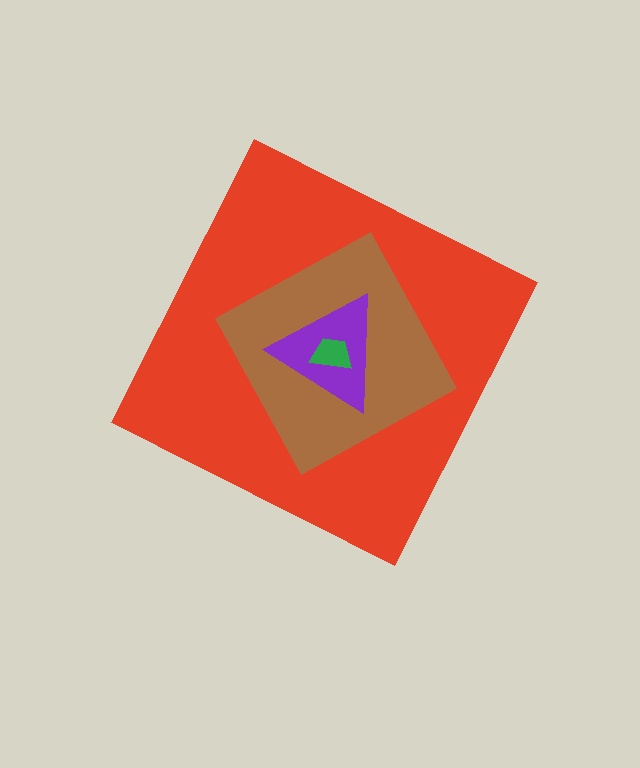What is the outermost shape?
The red diamond.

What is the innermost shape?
The green trapezoid.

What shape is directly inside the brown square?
The purple triangle.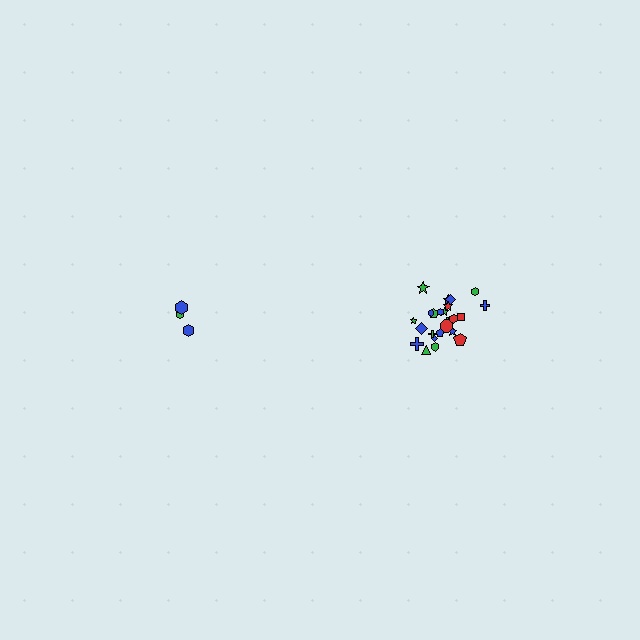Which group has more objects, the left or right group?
The right group.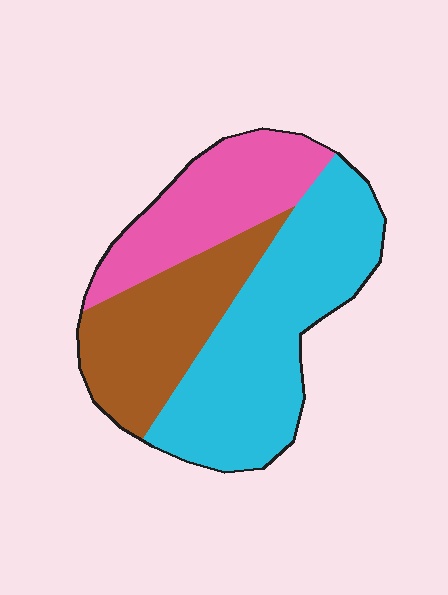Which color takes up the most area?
Cyan, at roughly 45%.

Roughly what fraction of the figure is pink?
Pink takes up about one quarter (1/4) of the figure.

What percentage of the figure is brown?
Brown takes up about one quarter (1/4) of the figure.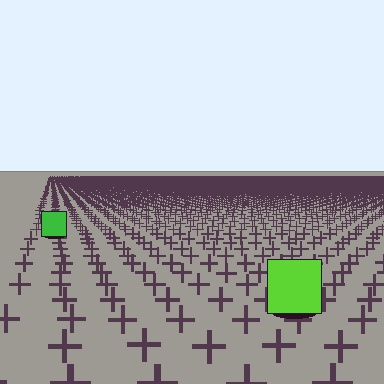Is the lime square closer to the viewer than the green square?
Yes. The lime square is closer — you can tell from the texture gradient: the ground texture is coarser near it.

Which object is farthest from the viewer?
The green square is farthest from the viewer. It appears smaller and the ground texture around it is denser.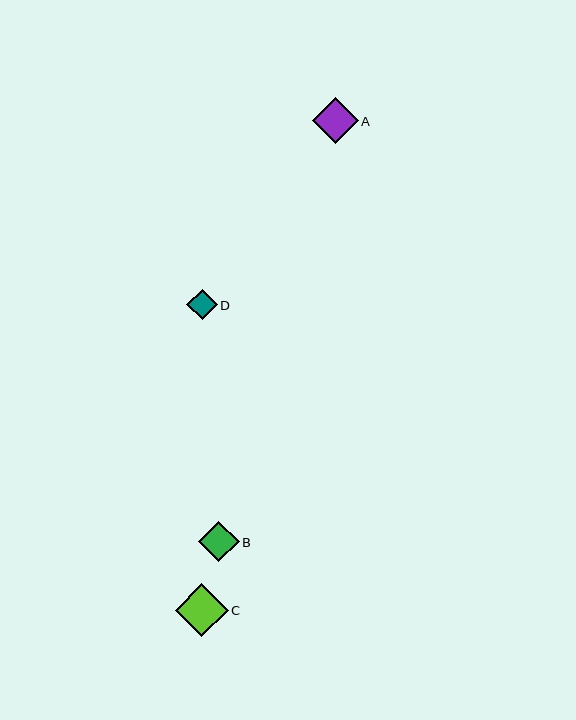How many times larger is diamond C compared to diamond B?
Diamond C is approximately 1.3 times the size of diamond B.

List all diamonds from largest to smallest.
From largest to smallest: C, A, B, D.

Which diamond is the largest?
Diamond C is the largest with a size of approximately 53 pixels.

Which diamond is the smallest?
Diamond D is the smallest with a size of approximately 30 pixels.